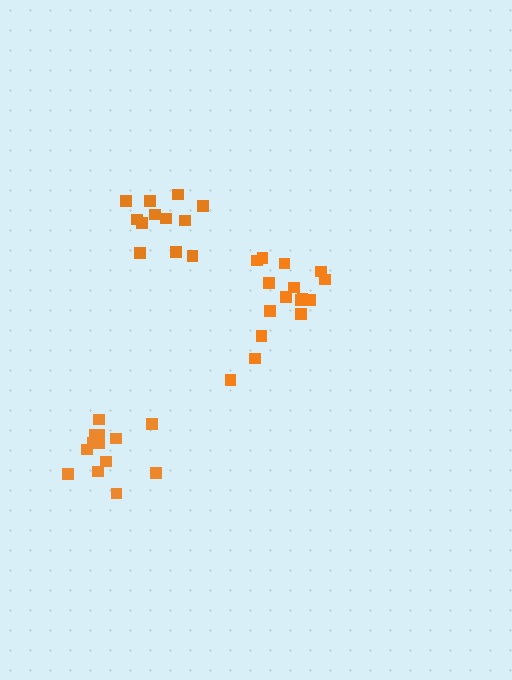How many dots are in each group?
Group 1: 13 dots, Group 2: 16 dots, Group 3: 12 dots (41 total).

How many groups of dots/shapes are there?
There are 3 groups.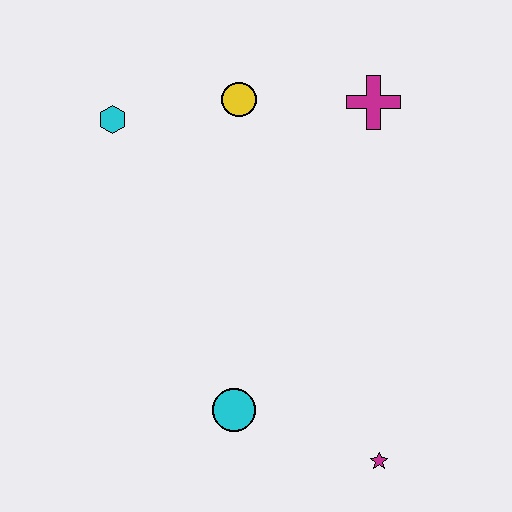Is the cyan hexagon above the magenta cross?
No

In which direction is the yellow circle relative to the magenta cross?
The yellow circle is to the left of the magenta cross.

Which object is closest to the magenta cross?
The yellow circle is closest to the magenta cross.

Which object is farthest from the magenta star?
The cyan hexagon is farthest from the magenta star.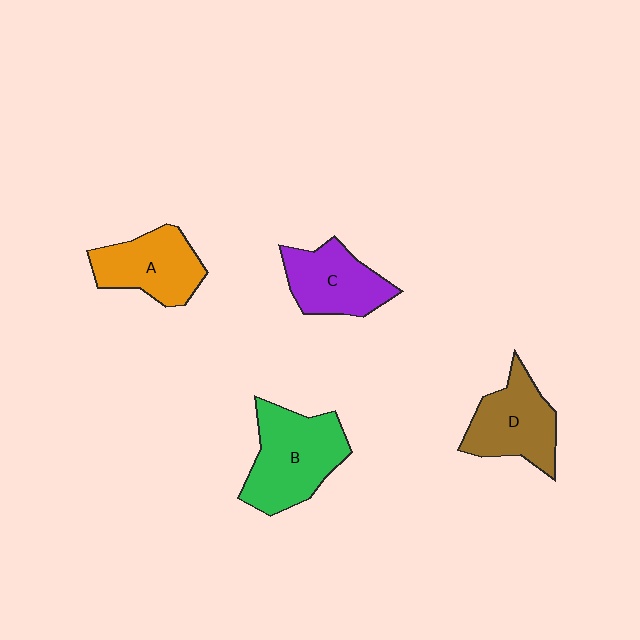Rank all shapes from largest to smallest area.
From largest to smallest: B (green), D (brown), A (orange), C (purple).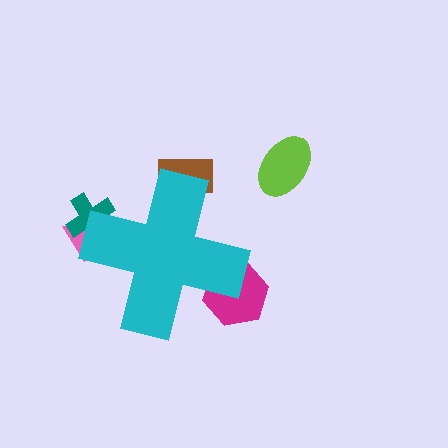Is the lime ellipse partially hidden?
No, the lime ellipse is fully visible.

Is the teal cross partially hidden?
Yes, the teal cross is partially hidden behind the cyan cross.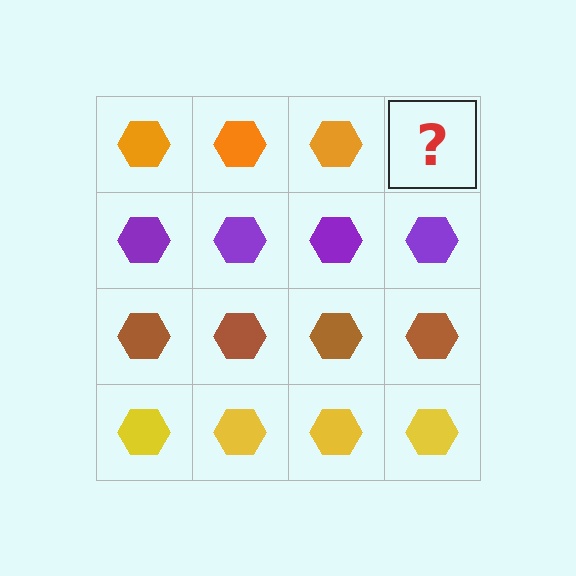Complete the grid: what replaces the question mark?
The question mark should be replaced with an orange hexagon.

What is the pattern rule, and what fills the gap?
The rule is that each row has a consistent color. The gap should be filled with an orange hexagon.